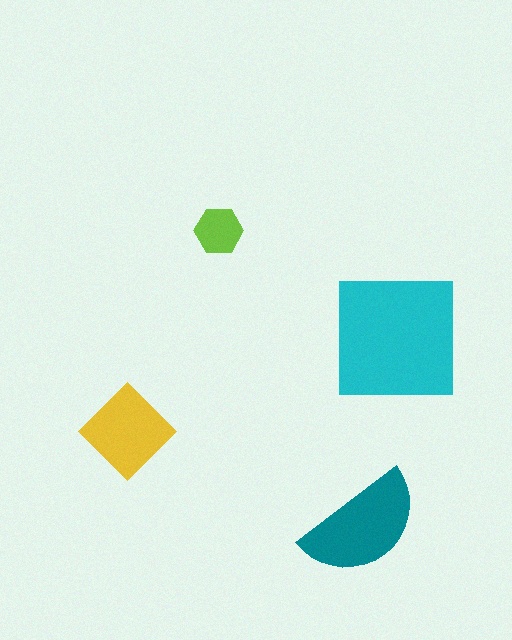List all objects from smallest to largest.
The lime hexagon, the yellow diamond, the teal semicircle, the cyan square.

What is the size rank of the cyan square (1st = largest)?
1st.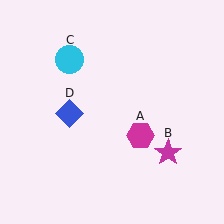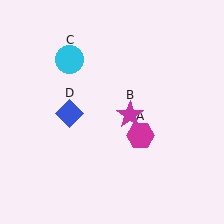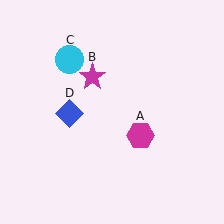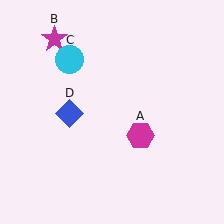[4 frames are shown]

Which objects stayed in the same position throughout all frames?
Magenta hexagon (object A) and cyan circle (object C) and blue diamond (object D) remained stationary.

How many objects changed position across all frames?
1 object changed position: magenta star (object B).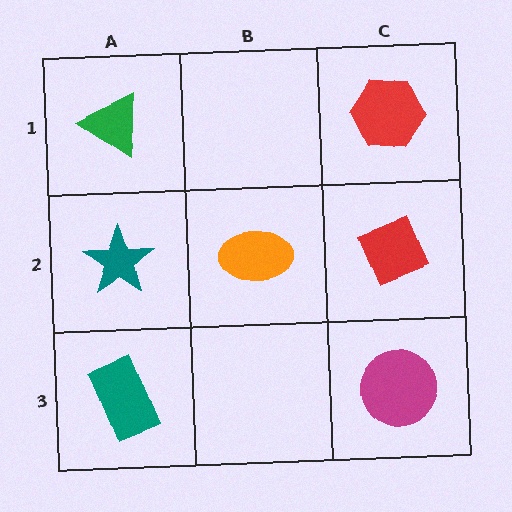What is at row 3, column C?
A magenta circle.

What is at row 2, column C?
A red diamond.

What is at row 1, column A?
A green triangle.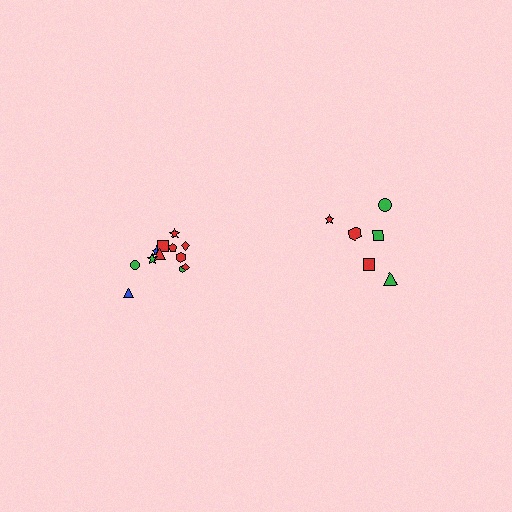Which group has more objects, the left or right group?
The left group.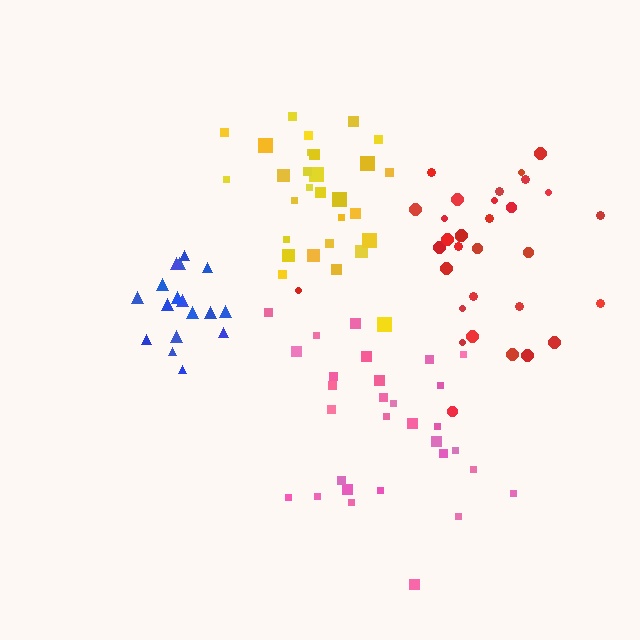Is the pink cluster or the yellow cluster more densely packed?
Yellow.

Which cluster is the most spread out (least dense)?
Pink.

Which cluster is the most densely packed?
Blue.